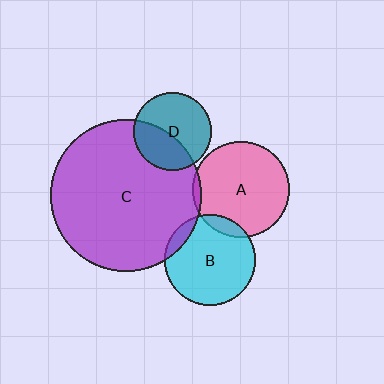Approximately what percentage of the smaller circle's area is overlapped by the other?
Approximately 10%.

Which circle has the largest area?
Circle C (purple).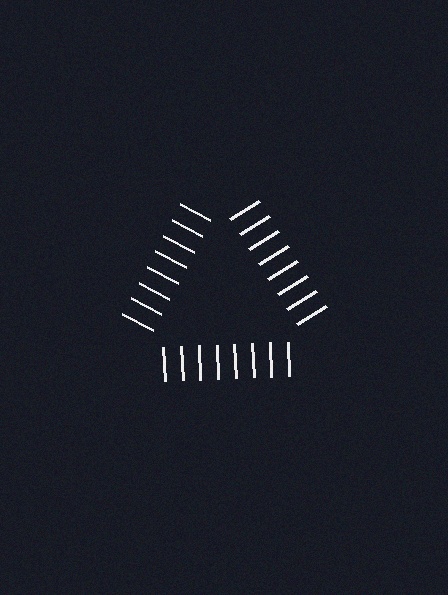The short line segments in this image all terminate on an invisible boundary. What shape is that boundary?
An illusory triangle — the line segments terminate on its edges but no continuous stroke is drawn.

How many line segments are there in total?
24 — 8 along each of the 3 edges.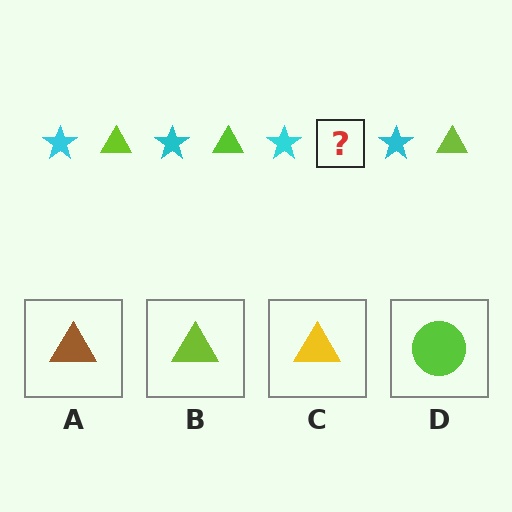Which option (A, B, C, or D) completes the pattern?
B.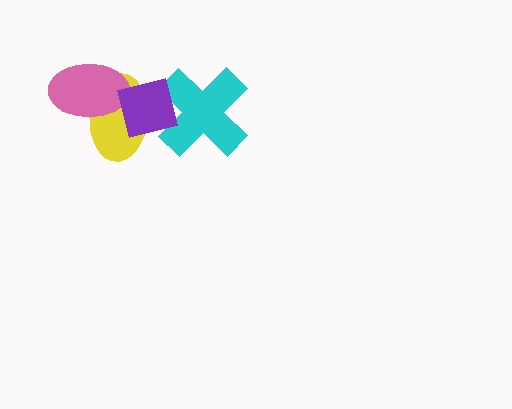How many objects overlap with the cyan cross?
1 object overlaps with the cyan cross.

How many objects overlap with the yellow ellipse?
2 objects overlap with the yellow ellipse.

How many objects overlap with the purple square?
3 objects overlap with the purple square.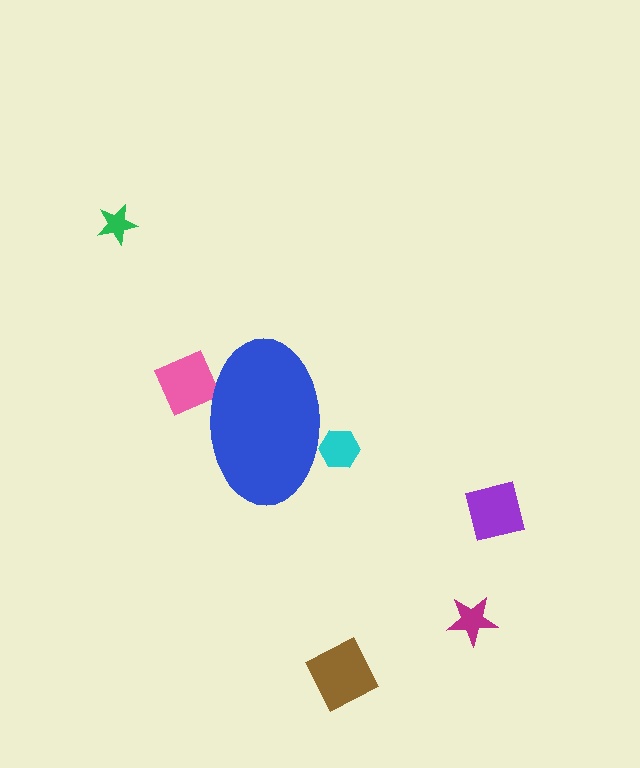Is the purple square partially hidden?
No, the purple square is fully visible.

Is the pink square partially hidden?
Yes, the pink square is partially hidden behind the blue ellipse.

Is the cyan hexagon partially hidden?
Yes, the cyan hexagon is partially hidden behind the blue ellipse.